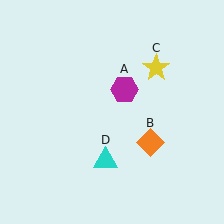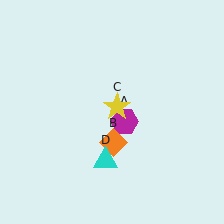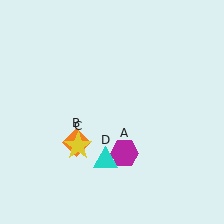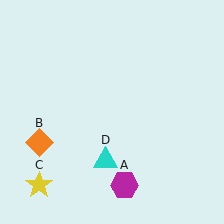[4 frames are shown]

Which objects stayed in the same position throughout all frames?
Cyan triangle (object D) remained stationary.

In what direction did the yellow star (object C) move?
The yellow star (object C) moved down and to the left.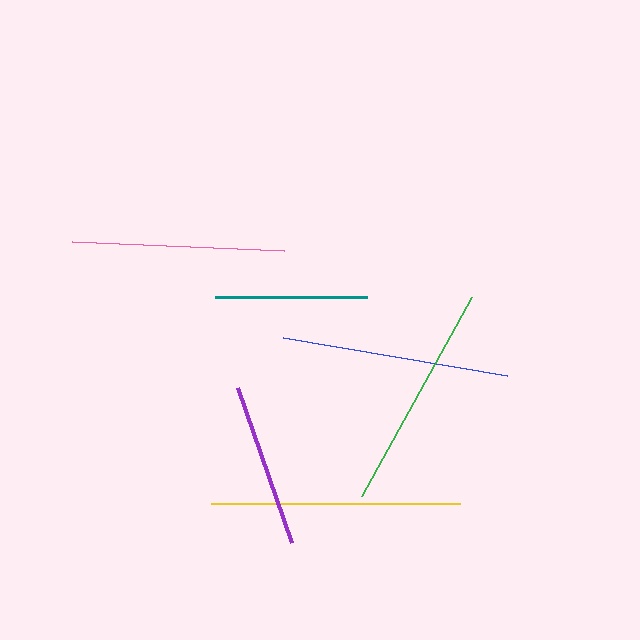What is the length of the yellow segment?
The yellow segment is approximately 249 pixels long.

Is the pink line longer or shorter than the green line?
The green line is longer than the pink line.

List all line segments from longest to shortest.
From longest to shortest: yellow, blue, green, pink, purple, teal.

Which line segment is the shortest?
The teal line is the shortest at approximately 152 pixels.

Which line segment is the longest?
The yellow line is the longest at approximately 249 pixels.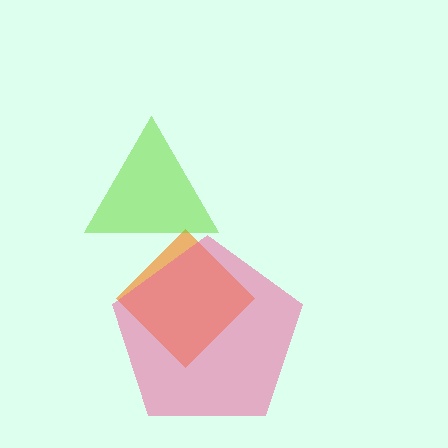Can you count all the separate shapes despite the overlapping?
Yes, there are 3 separate shapes.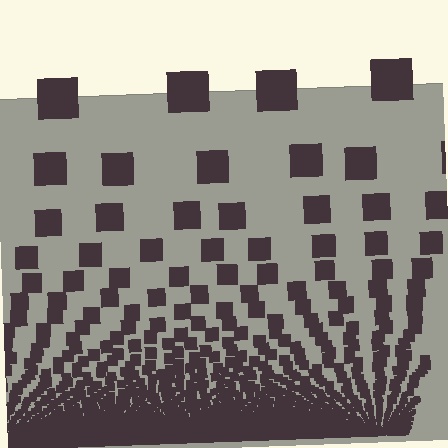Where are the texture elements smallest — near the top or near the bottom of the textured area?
Near the bottom.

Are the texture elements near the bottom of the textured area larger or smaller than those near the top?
Smaller. The gradient is inverted — elements near the bottom are smaller and denser.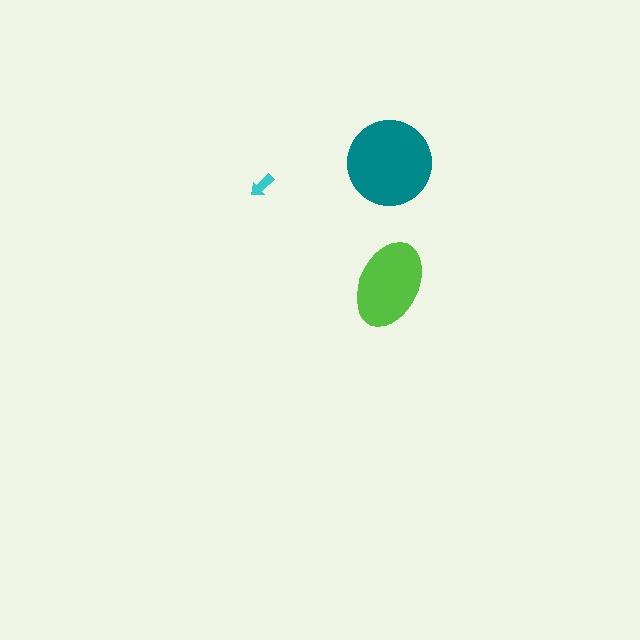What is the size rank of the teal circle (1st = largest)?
1st.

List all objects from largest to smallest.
The teal circle, the lime ellipse, the cyan arrow.